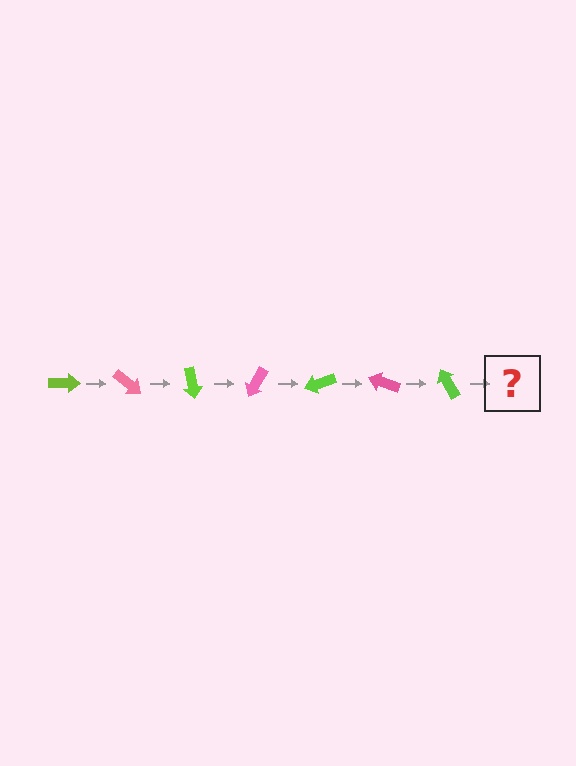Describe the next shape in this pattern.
It should be a pink arrow, rotated 280 degrees from the start.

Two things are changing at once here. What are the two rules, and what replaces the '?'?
The two rules are that it rotates 40 degrees each step and the color cycles through lime and pink. The '?' should be a pink arrow, rotated 280 degrees from the start.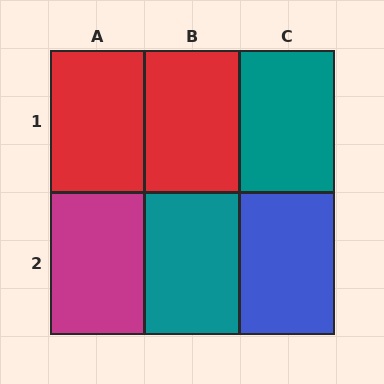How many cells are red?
2 cells are red.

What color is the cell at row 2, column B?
Teal.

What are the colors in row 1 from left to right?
Red, red, teal.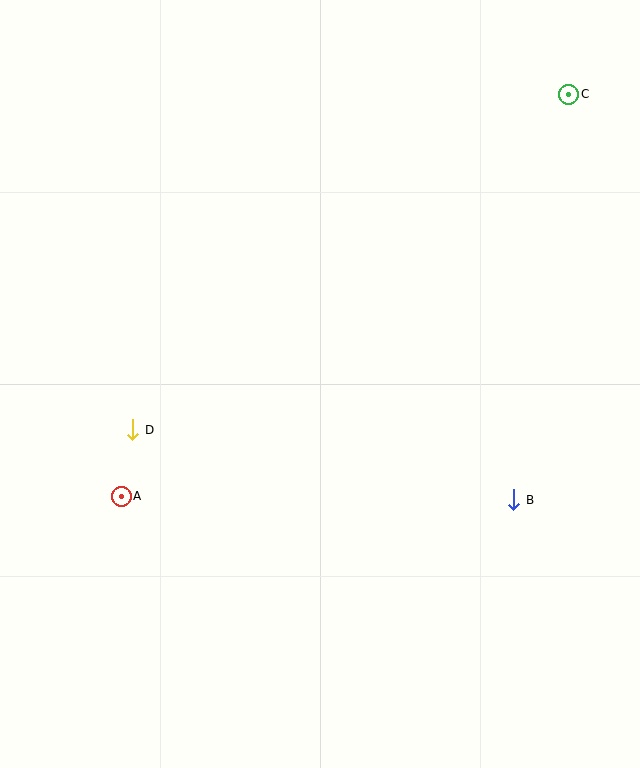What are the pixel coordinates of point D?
Point D is at (133, 430).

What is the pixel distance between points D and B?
The distance between D and B is 387 pixels.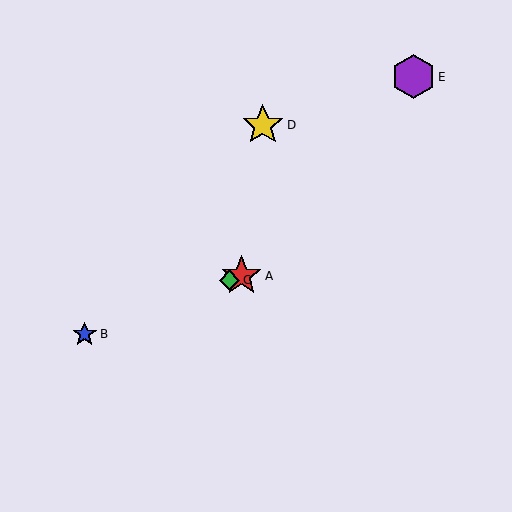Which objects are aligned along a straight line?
Objects A, B, C are aligned along a straight line.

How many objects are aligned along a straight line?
3 objects (A, B, C) are aligned along a straight line.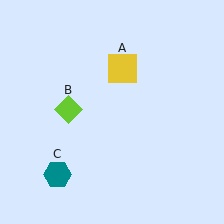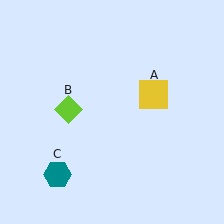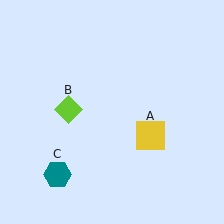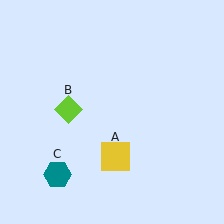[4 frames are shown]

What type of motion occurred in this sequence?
The yellow square (object A) rotated clockwise around the center of the scene.